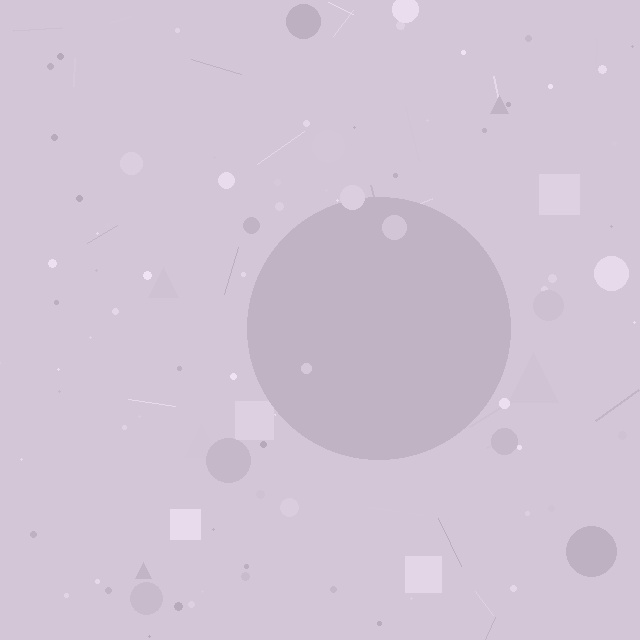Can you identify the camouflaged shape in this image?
The camouflaged shape is a circle.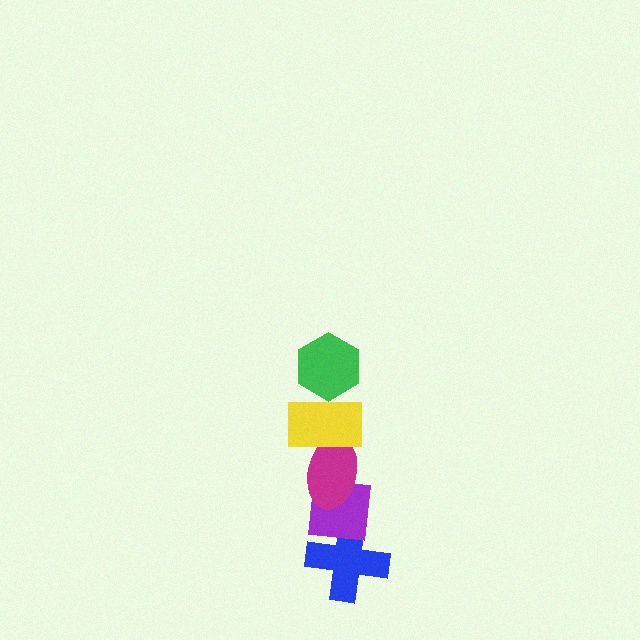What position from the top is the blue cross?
The blue cross is 5th from the top.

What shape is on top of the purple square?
The magenta ellipse is on top of the purple square.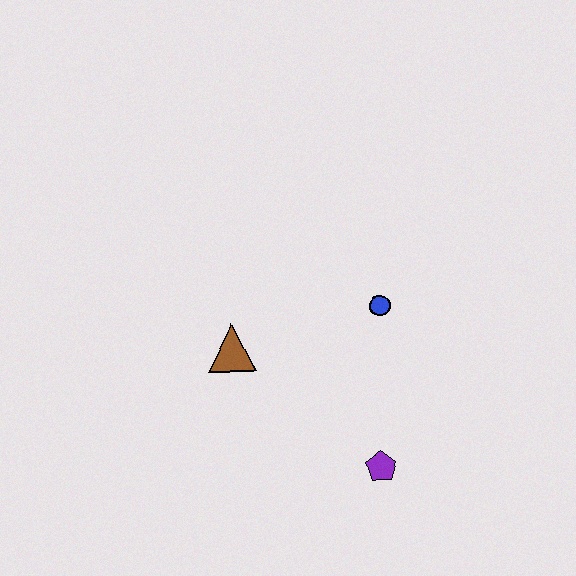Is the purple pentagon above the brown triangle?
No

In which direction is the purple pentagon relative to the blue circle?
The purple pentagon is below the blue circle.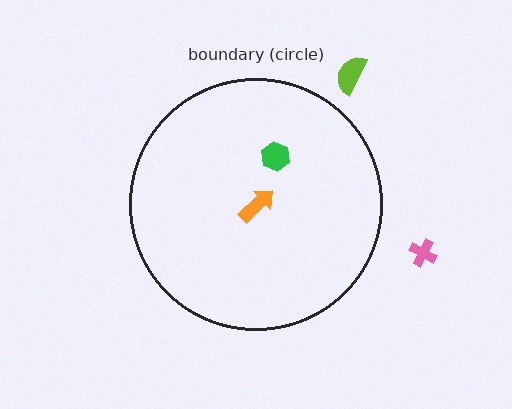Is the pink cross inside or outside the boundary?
Outside.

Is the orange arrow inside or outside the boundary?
Inside.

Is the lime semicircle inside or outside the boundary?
Outside.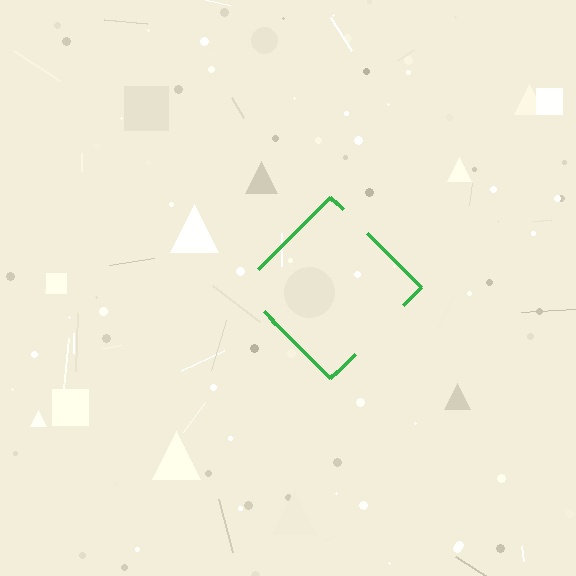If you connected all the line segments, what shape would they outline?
They would outline a diamond.